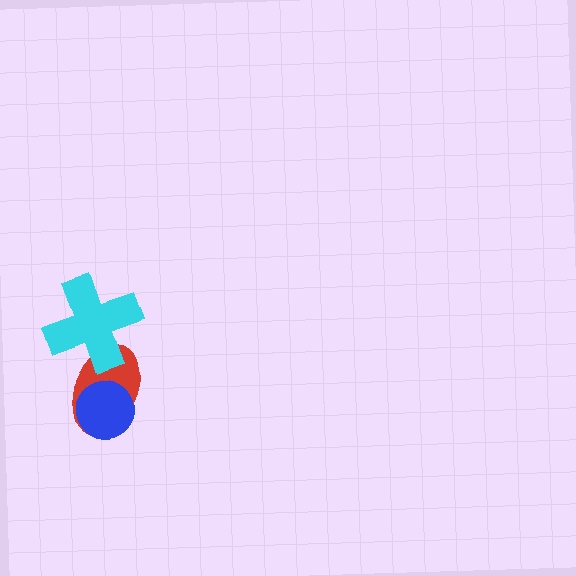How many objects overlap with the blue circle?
1 object overlaps with the blue circle.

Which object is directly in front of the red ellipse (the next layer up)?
The blue circle is directly in front of the red ellipse.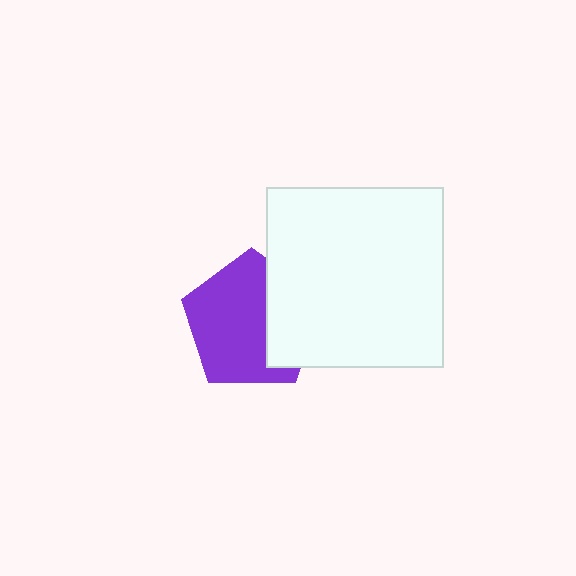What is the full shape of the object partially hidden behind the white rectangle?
The partially hidden object is a purple pentagon.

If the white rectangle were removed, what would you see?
You would see the complete purple pentagon.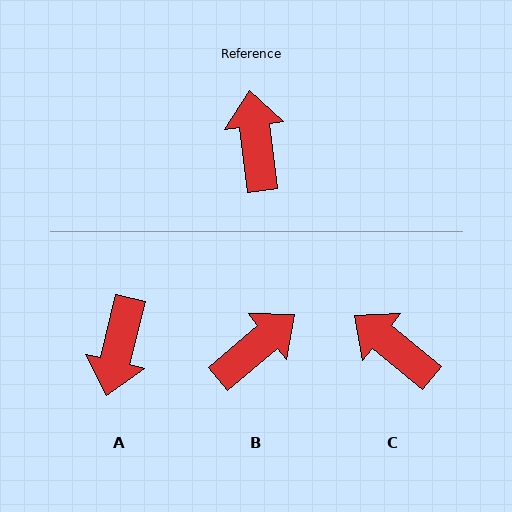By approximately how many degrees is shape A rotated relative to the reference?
Approximately 159 degrees counter-clockwise.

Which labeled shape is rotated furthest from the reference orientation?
A, about 159 degrees away.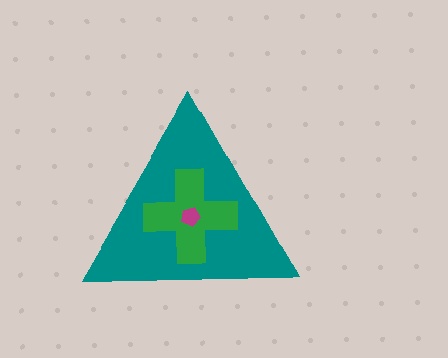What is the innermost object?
The magenta pentagon.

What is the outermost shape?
The teal triangle.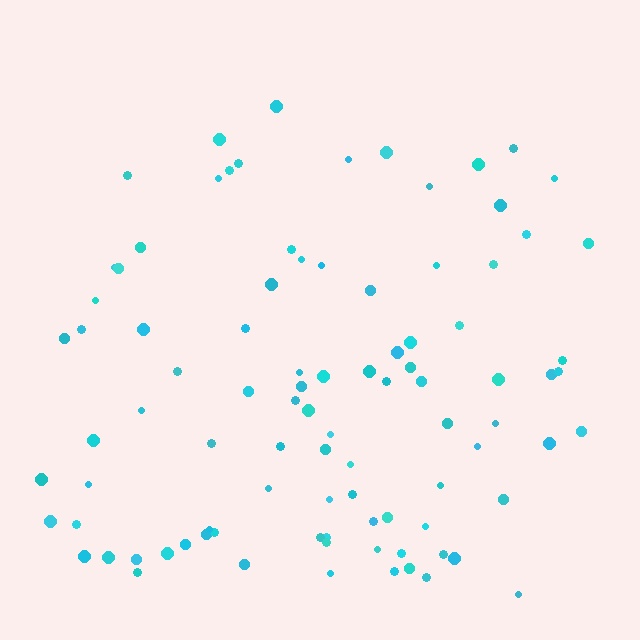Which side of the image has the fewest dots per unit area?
The top.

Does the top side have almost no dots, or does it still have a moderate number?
Still a moderate number, just noticeably fewer than the bottom.